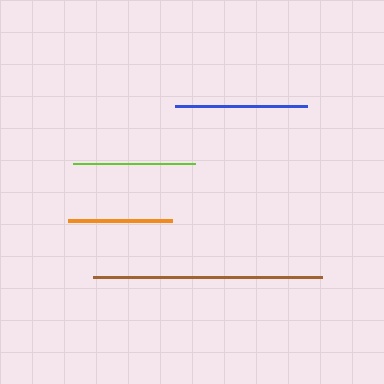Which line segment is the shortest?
The orange line is the shortest at approximately 103 pixels.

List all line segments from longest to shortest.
From longest to shortest: brown, blue, lime, orange.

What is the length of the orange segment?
The orange segment is approximately 103 pixels long.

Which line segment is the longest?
The brown line is the longest at approximately 229 pixels.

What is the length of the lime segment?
The lime segment is approximately 122 pixels long.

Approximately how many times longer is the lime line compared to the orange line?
The lime line is approximately 1.2 times the length of the orange line.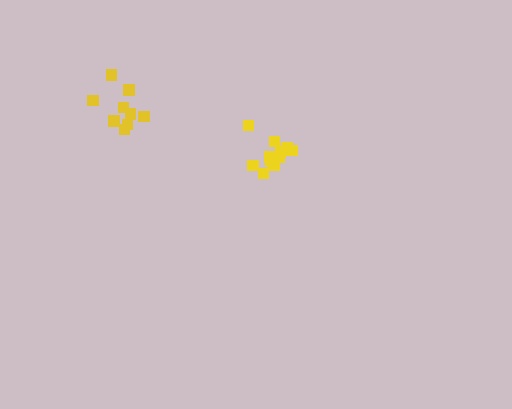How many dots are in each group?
Group 1: 12 dots, Group 2: 9 dots (21 total).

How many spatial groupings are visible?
There are 2 spatial groupings.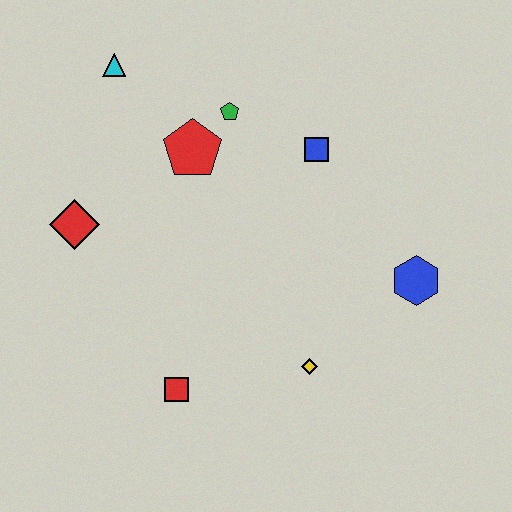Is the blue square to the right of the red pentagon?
Yes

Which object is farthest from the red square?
The cyan triangle is farthest from the red square.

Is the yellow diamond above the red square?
Yes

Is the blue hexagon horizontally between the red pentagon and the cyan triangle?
No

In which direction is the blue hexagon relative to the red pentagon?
The blue hexagon is to the right of the red pentagon.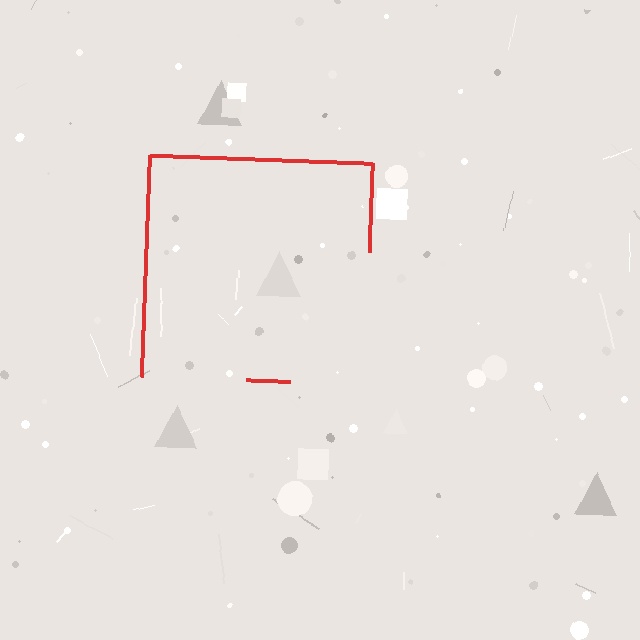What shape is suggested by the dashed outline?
The dashed outline suggests a square.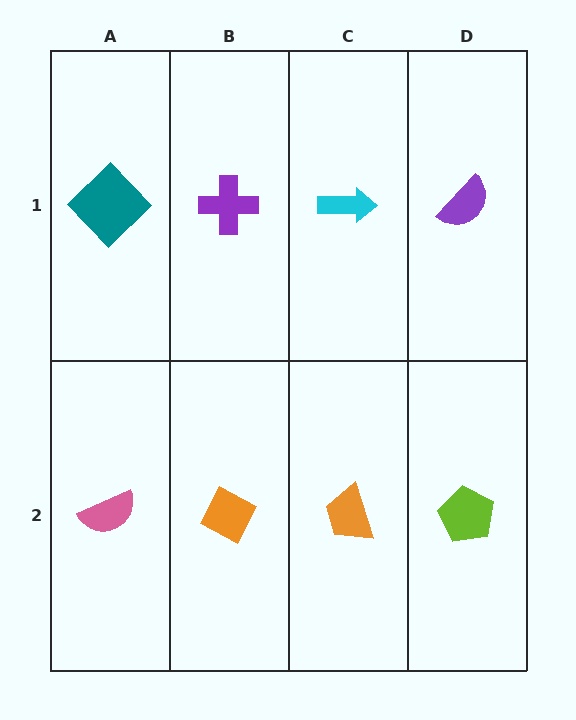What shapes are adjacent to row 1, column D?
A lime pentagon (row 2, column D), a cyan arrow (row 1, column C).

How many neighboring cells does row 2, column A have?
2.